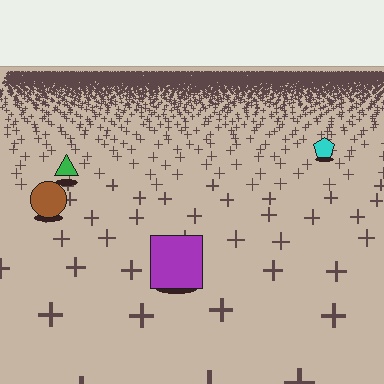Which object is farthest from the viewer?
The cyan pentagon is farthest from the viewer. It appears smaller and the ground texture around it is denser.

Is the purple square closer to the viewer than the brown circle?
Yes. The purple square is closer — you can tell from the texture gradient: the ground texture is coarser near it.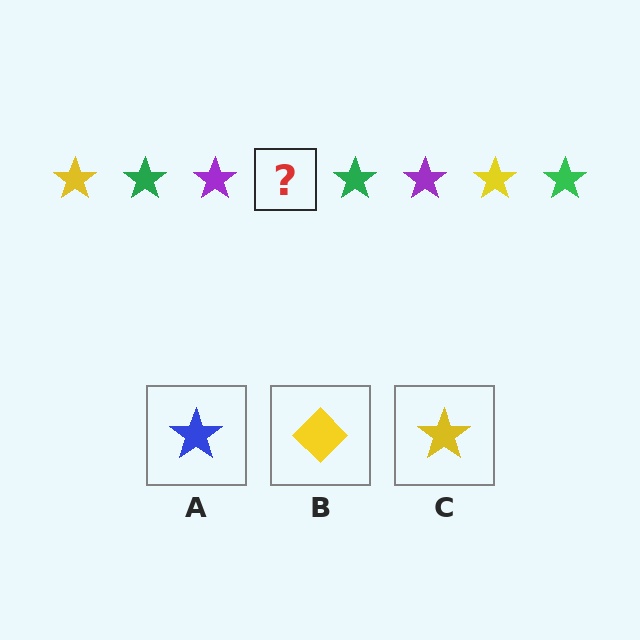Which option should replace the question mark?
Option C.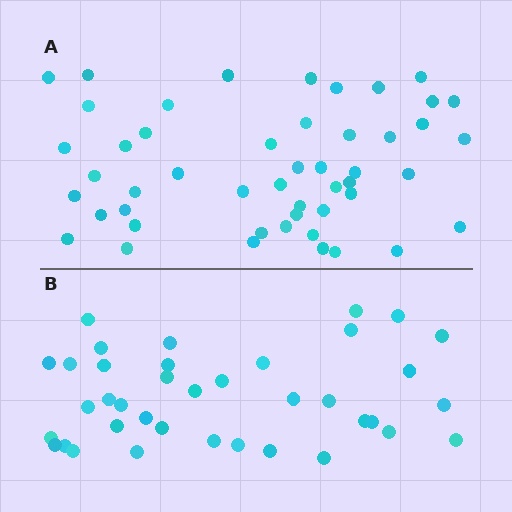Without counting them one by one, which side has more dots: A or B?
Region A (the top region) has more dots.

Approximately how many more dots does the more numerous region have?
Region A has roughly 12 or so more dots than region B.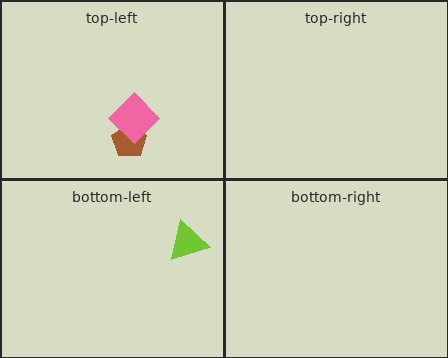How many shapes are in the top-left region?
2.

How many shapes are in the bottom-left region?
1.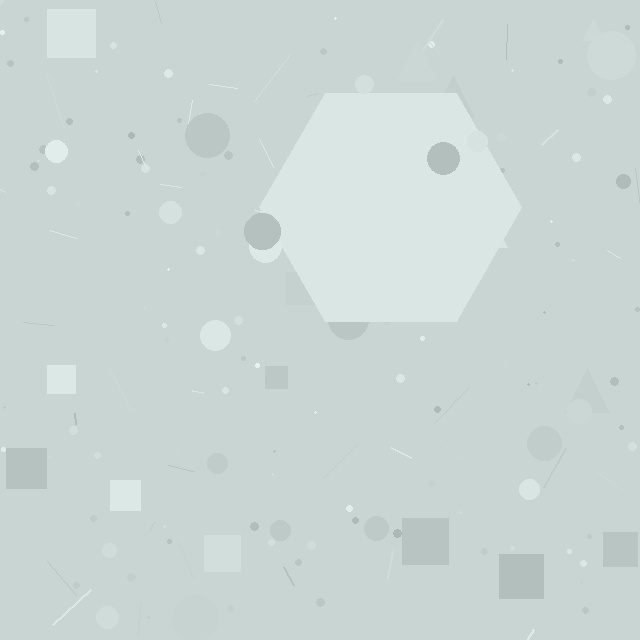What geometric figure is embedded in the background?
A hexagon is embedded in the background.